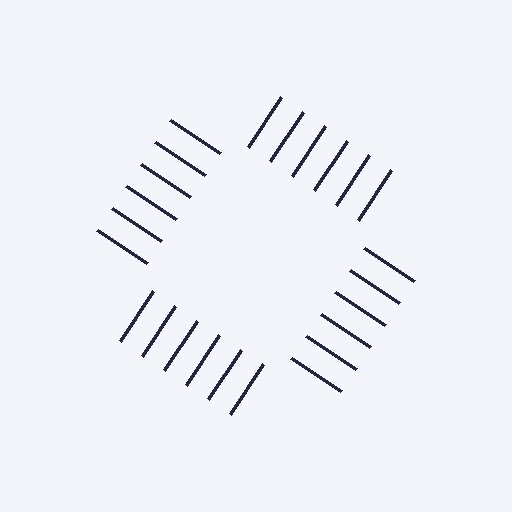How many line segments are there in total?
24 — 6 along each of the 4 edges.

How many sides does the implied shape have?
4 sides — the line-ends trace a square.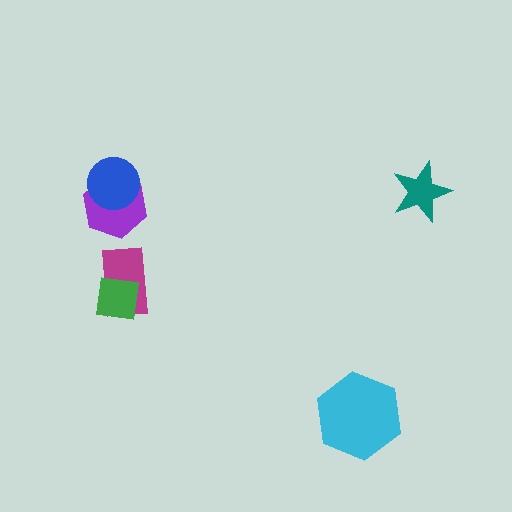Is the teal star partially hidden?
No, no other shape covers it.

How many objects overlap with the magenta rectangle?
1 object overlaps with the magenta rectangle.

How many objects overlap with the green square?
1 object overlaps with the green square.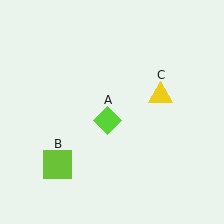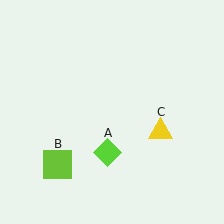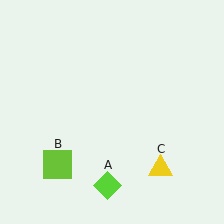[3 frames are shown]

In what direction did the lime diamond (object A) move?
The lime diamond (object A) moved down.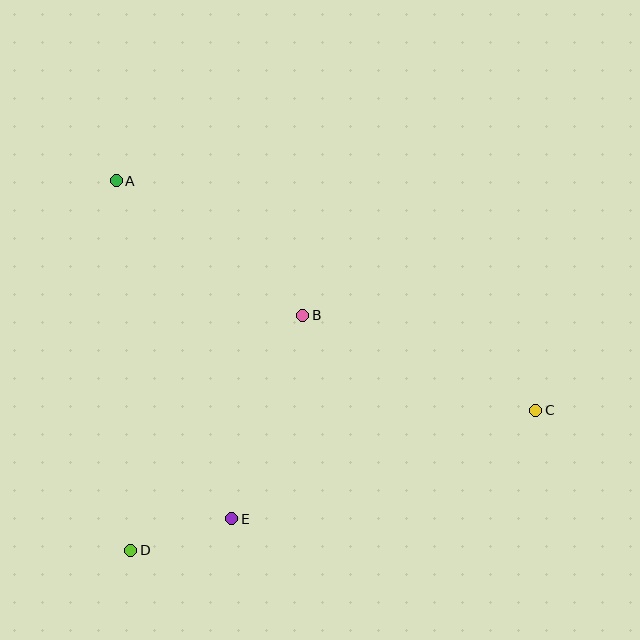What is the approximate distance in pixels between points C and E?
The distance between C and E is approximately 323 pixels.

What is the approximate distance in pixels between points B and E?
The distance between B and E is approximately 215 pixels.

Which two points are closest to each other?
Points D and E are closest to each other.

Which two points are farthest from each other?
Points A and C are farthest from each other.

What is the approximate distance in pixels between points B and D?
The distance between B and D is approximately 291 pixels.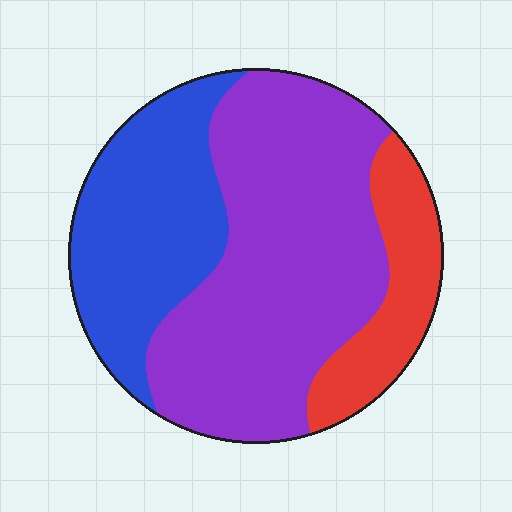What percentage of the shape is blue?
Blue takes up between a sixth and a third of the shape.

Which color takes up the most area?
Purple, at roughly 55%.